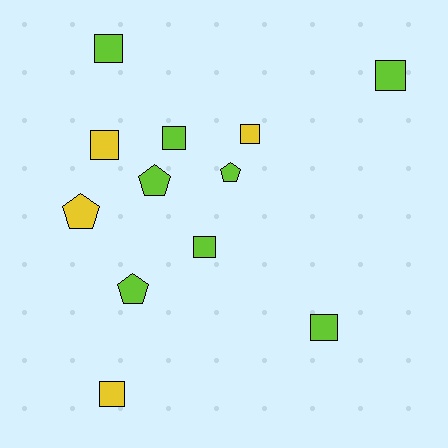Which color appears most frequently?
Lime, with 8 objects.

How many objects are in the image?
There are 12 objects.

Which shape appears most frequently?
Square, with 8 objects.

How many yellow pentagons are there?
There is 1 yellow pentagon.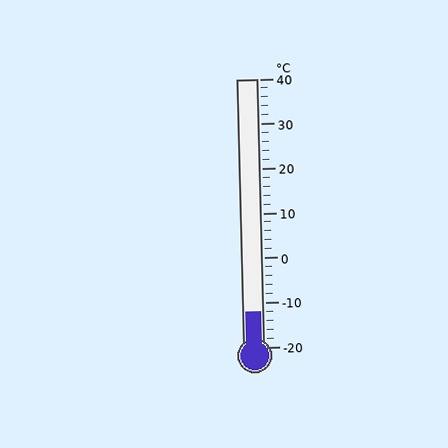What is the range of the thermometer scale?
The thermometer scale ranges from -20°C to 40°C.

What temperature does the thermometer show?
The thermometer shows approximately -12°C.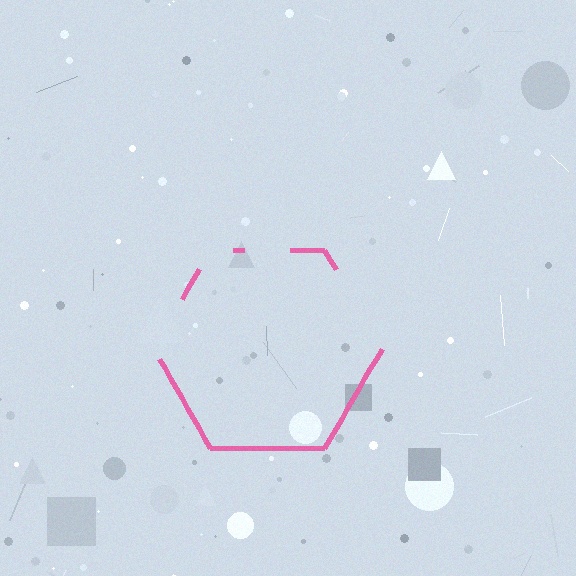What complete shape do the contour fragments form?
The contour fragments form a hexagon.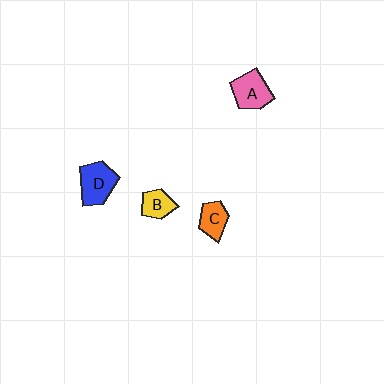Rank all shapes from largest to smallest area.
From largest to smallest: D (blue), A (pink), C (orange), B (yellow).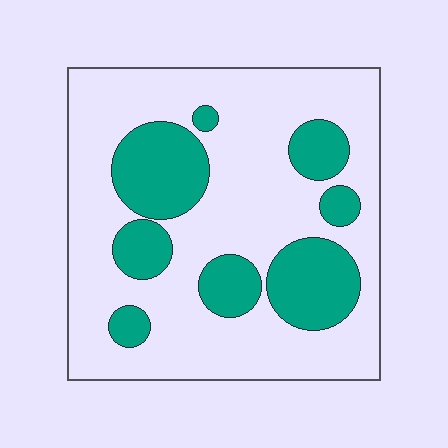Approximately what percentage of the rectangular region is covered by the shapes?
Approximately 30%.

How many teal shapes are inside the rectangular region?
8.